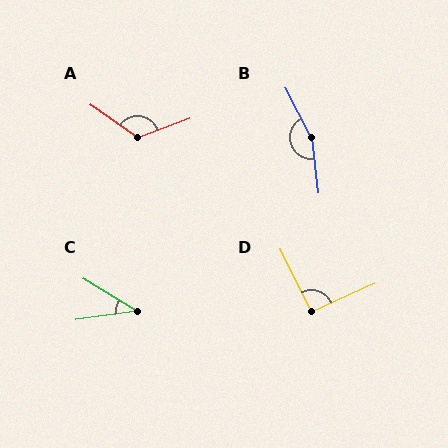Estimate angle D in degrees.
Approximately 92 degrees.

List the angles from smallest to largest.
C (39°), D (92°), A (125°), B (160°).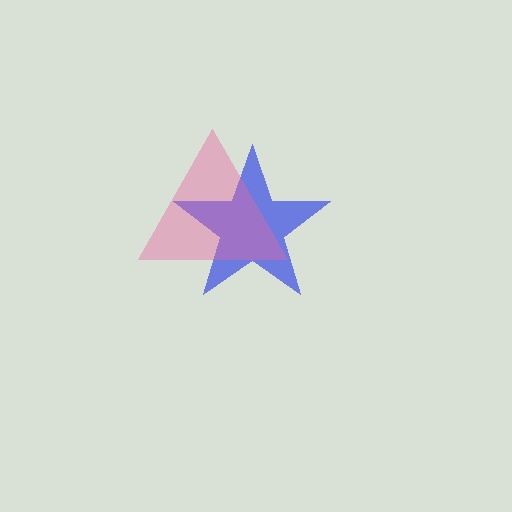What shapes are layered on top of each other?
The layered shapes are: a blue star, a pink triangle.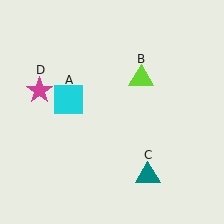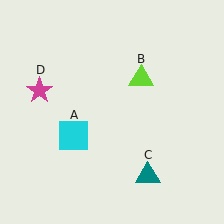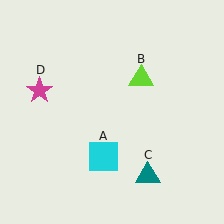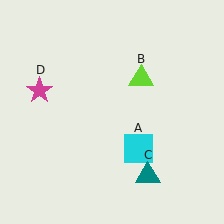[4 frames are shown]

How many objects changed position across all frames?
1 object changed position: cyan square (object A).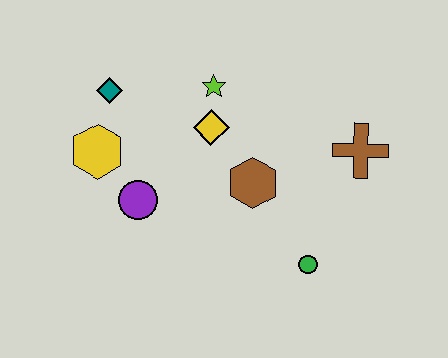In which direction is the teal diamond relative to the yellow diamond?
The teal diamond is to the left of the yellow diamond.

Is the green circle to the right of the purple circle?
Yes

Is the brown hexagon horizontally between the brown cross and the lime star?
Yes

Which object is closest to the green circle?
The brown hexagon is closest to the green circle.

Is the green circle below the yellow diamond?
Yes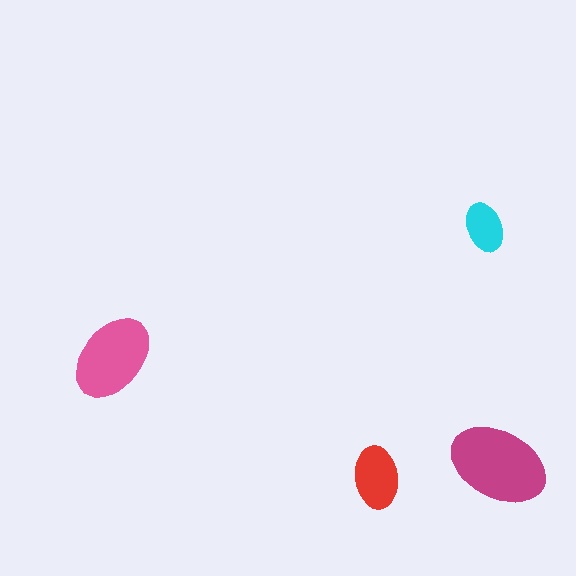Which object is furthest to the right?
The magenta ellipse is rightmost.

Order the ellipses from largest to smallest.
the magenta one, the pink one, the red one, the cyan one.